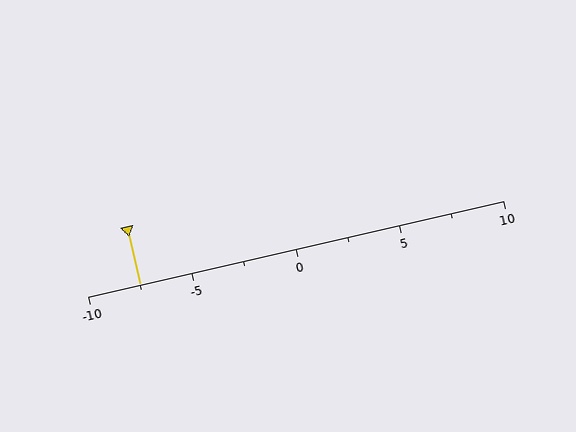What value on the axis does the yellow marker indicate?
The marker indicates approximately -7.5.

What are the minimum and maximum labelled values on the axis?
The axis runs from -10 to 10.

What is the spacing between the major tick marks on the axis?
The major ticks are spaced 5 apart.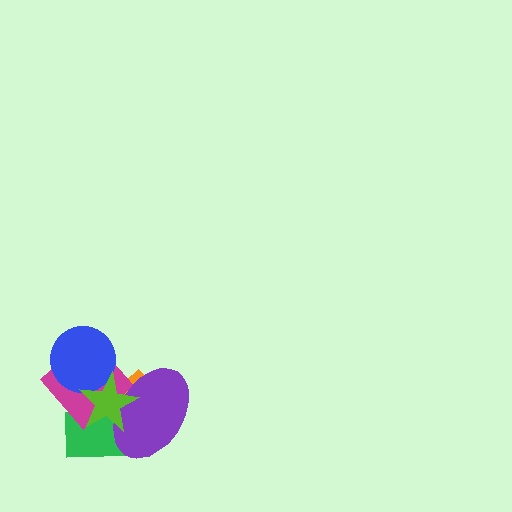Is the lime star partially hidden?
No, no other shape covers it.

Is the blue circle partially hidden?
Yes, it is partially covered by another shape.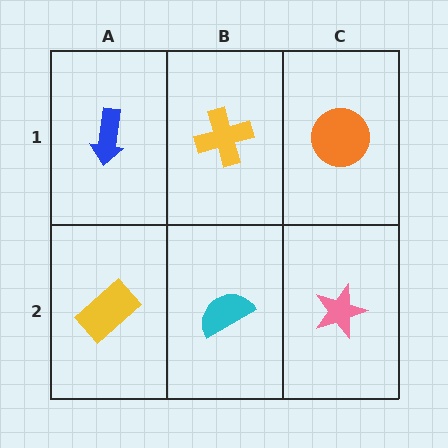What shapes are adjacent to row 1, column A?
A yellow rectangle (row 2, column A), a yellow cross (row 1, column B).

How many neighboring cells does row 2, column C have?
2.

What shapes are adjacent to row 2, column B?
A yellow cross (row 1, column B), a yellow rectangle (row 2, column A), a pink star (row 2, column C).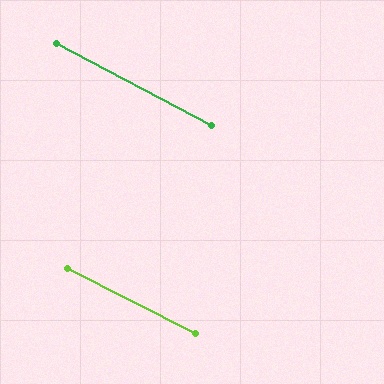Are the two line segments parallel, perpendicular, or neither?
Parallel — their directions differ by only 0.5°.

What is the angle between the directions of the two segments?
Approximately 0 degrees.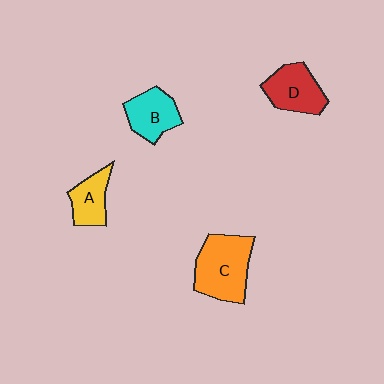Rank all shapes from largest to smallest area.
From largest to smallest: C (orange), D (red), B (cyan), A (yellow).